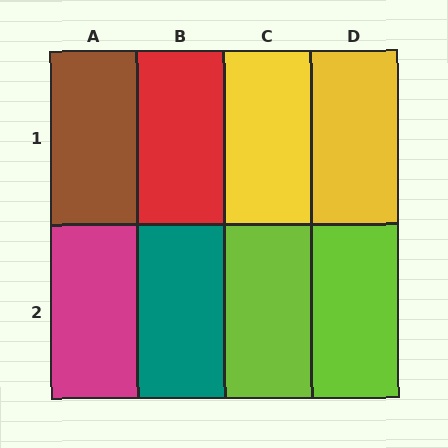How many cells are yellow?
2 cells are yellow.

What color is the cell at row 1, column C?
Yellow.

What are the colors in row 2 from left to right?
Magenta, teal, lime, lime.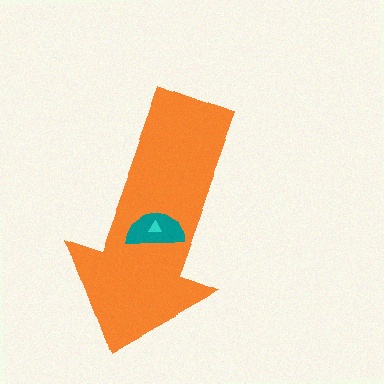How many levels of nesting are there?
3.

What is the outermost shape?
The orange arrow.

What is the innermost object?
The cyan triangle.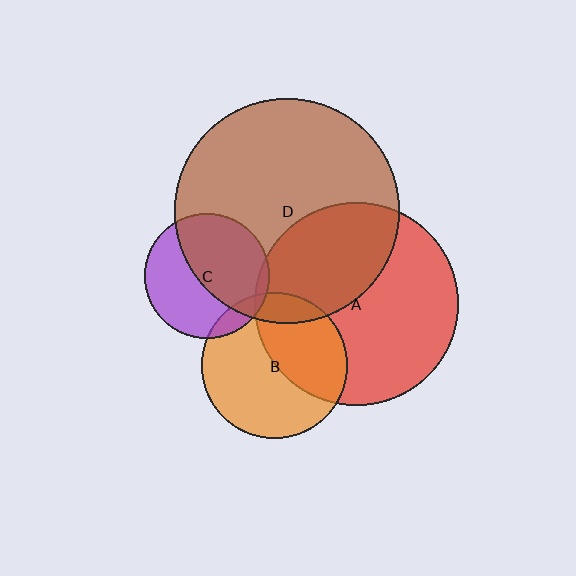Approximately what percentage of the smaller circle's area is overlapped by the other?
Approximately 5%.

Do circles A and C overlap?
Yes.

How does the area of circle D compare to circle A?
Approximately 1.2 times.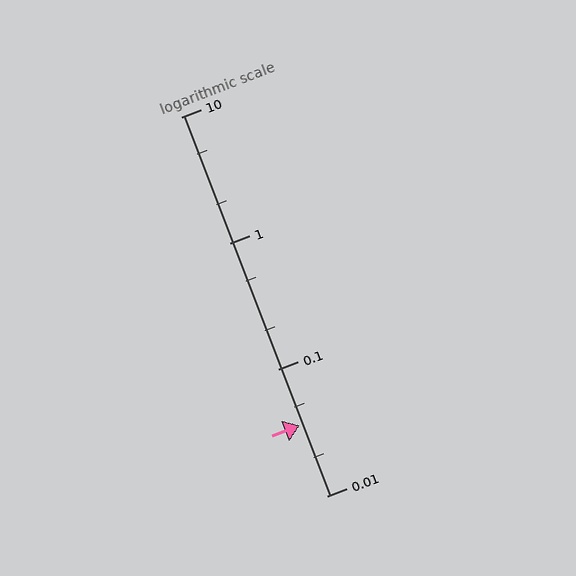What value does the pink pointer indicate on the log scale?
The pointer indicates approximately 0.036.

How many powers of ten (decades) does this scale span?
The scale spans 3 decades, from 0.01 to 10.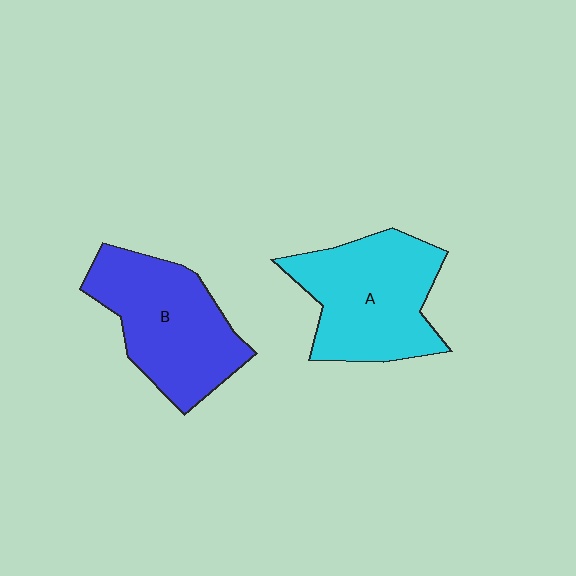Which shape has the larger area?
Shape A (cyan).